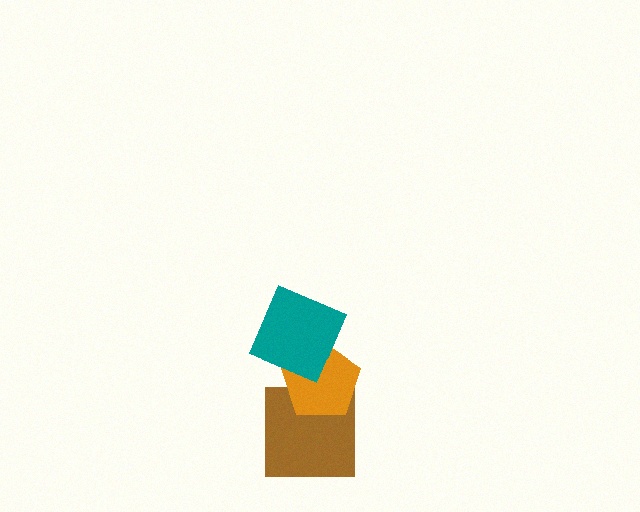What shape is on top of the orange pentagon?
The teal square is on top of the orange pentagon.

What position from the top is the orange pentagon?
The orange pentagon is 2nd from the top.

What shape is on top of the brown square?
The orange pentagon is on top of the brown square.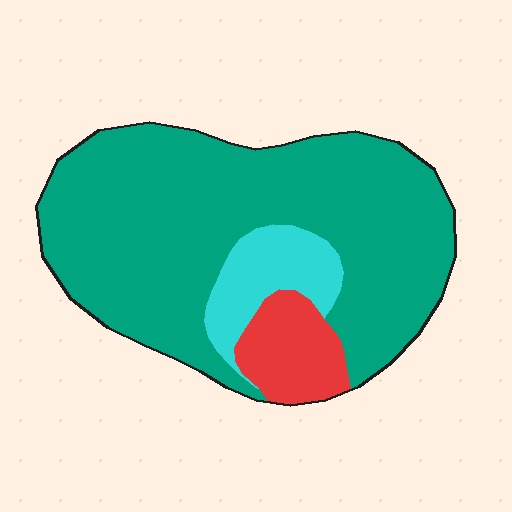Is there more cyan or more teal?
Teal.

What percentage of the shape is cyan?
Cyan takes up about one eighth (1/8) of the shape.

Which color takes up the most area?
Teal, at roughly 80%.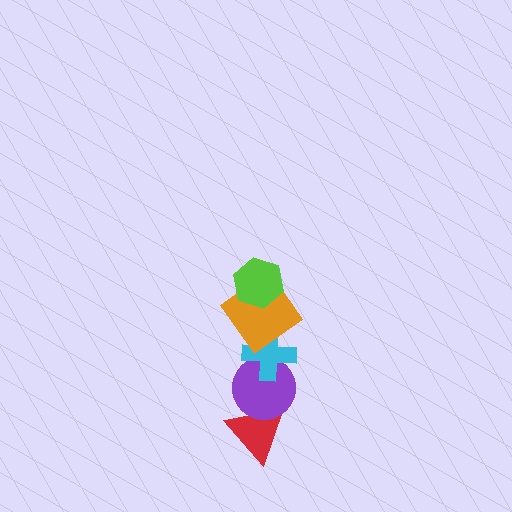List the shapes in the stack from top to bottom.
From top to bottom: the lime hexagon, the orange diamond, the cyan cross, the purple circle, the red triangle.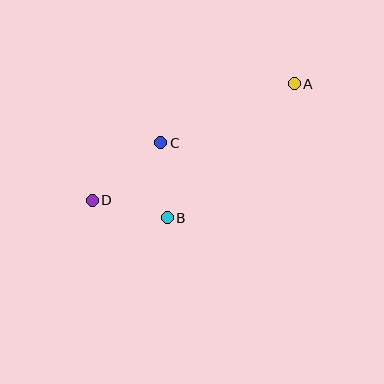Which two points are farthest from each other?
Points A and D are farthest from each other.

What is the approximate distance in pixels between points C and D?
The distance between C and D is approximately 89 pixels.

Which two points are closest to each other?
Points B and C are closest to each other.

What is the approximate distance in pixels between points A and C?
The distance between A and C is approximately 146 pixels.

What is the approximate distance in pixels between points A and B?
The distance between A and B is approximately 185 pixels.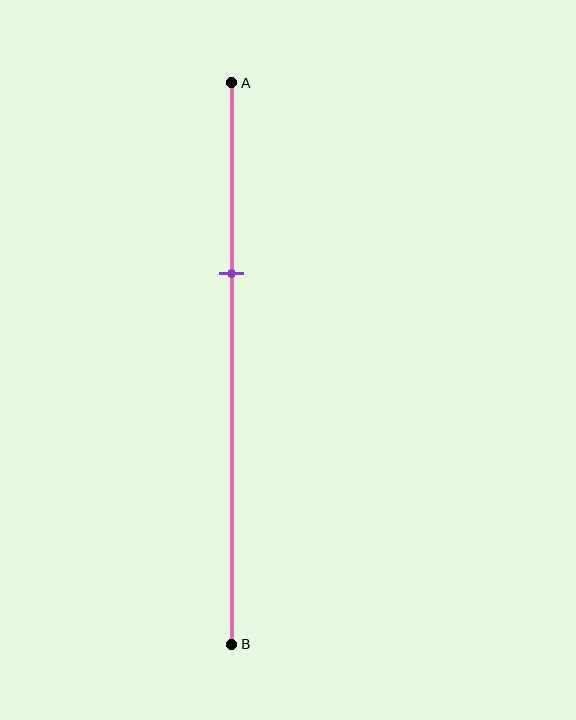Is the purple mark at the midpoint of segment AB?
No, the mark is at about 35% from A, not at the 50% midpoint.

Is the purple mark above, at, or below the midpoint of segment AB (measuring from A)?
The purple mark is above the midpoint of segment AB.